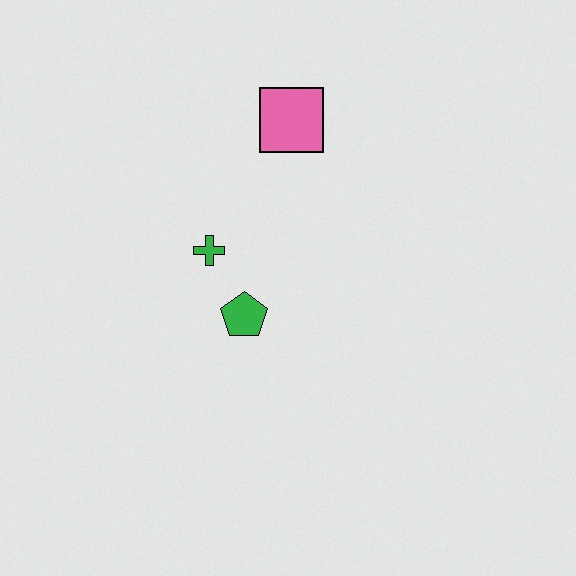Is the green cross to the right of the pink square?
No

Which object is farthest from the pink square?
The green pentagon is farthest from the pink square.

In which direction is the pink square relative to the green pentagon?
The pink square is above the green pentagon.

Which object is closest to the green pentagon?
The green cross is closest to the green pentagon.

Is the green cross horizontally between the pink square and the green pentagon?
No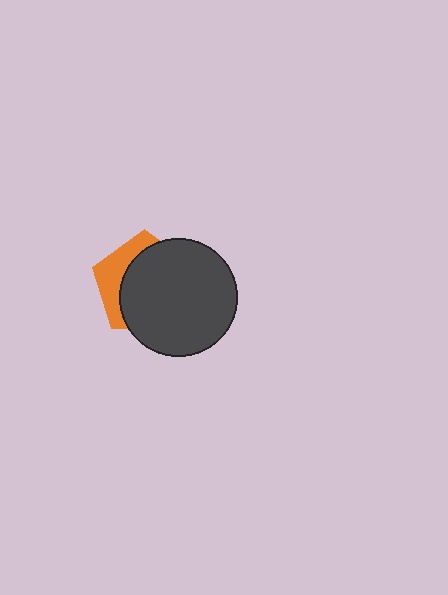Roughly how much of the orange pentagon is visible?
A small part of it is visible (roughly 30%).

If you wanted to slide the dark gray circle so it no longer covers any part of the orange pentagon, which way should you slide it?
Slide it toward the lower-right — that is the most direct way to separate the two shapes.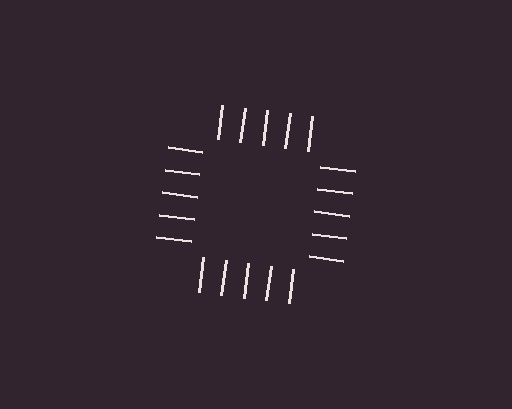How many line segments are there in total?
20 — 5 along each of the 4 edges.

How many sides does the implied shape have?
4 sides — the line-ends trace a square.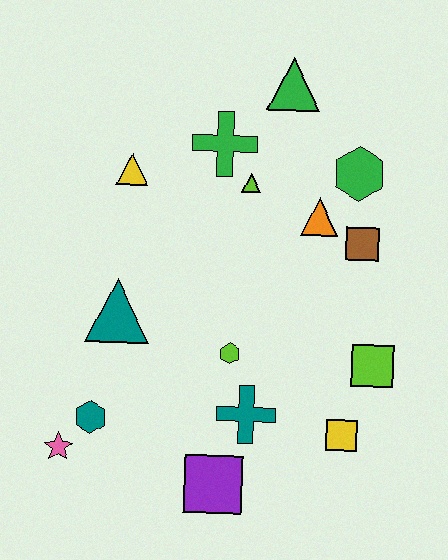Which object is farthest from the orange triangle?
The pink star is farthest from the orange triangle.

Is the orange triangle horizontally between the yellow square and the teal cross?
Yes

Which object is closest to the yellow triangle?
The green cross is closest to the yellow triangle.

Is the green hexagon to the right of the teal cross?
Yes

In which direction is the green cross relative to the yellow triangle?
The green cross is to the right of the yellow triangle.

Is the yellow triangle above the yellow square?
Yes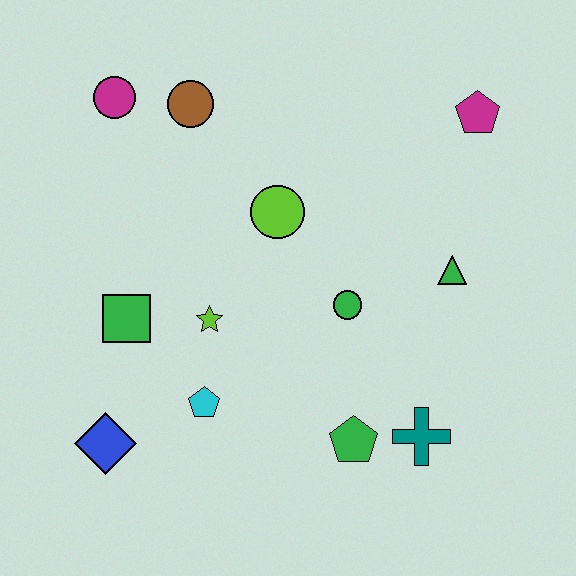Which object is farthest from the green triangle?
The blue diamond is farthest from the green triangle.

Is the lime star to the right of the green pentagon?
No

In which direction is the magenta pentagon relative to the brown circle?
The magenta pentagon is to the right of the brown circle.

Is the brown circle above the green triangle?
Yes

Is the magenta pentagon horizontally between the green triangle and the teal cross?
No